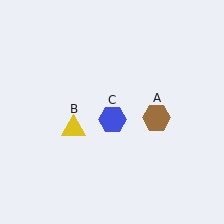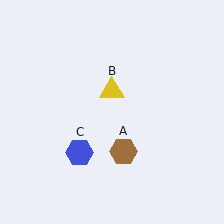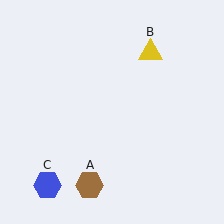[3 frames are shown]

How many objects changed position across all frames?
3 objects changed position: brown hexagon (object A), yellow triangle (object B), blue hexagon (object C).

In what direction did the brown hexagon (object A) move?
The brown hexagon (object A) moved down and to the left.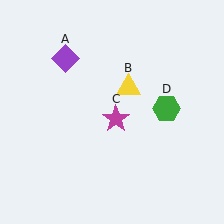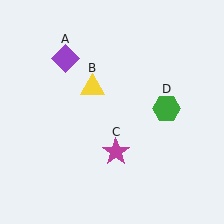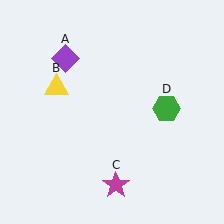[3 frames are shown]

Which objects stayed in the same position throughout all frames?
Purple diamond (object A) and green hexagon (object D) remained stationary.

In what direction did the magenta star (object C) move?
The magenta star (object C) moved down.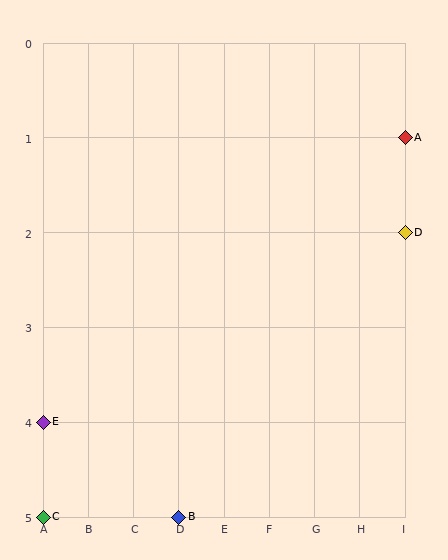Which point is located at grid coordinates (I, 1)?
Point A is at (I, 1).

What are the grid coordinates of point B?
Point B is at grid coordinates (D, 5).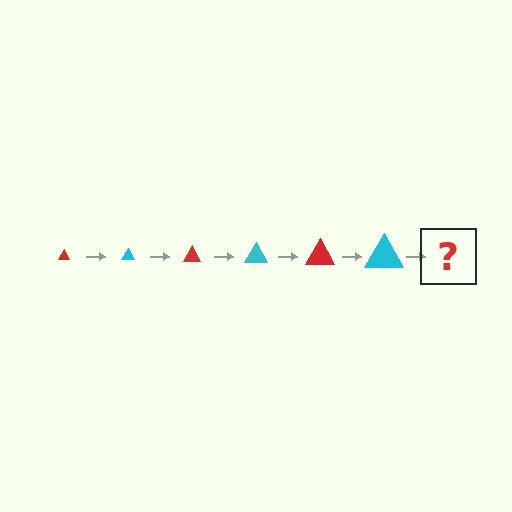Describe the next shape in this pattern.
It should be a red triangle, larger than the previous one.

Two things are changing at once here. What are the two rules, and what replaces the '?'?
The two rules are that the triangle grows larger each step and the color cycles through red and cyan. The '?' should be a red triangle, larger than the previous one.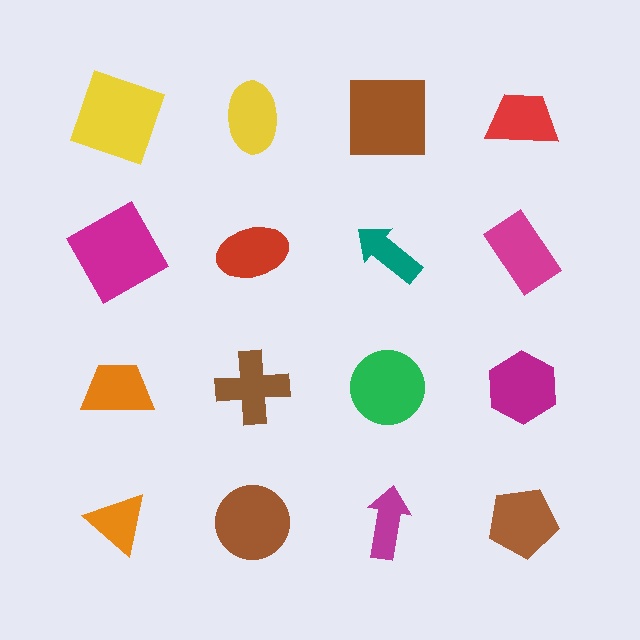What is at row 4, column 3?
A magenta arrow.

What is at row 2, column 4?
A magenta rectangle.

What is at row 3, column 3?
A green circle.